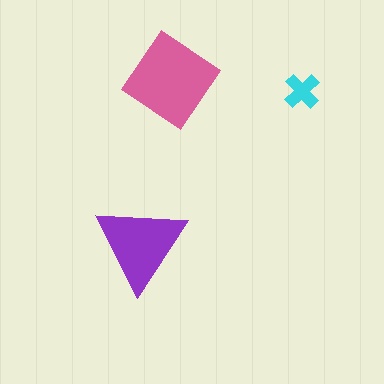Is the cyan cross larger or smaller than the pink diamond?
Smaller.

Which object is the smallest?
The cyan cross.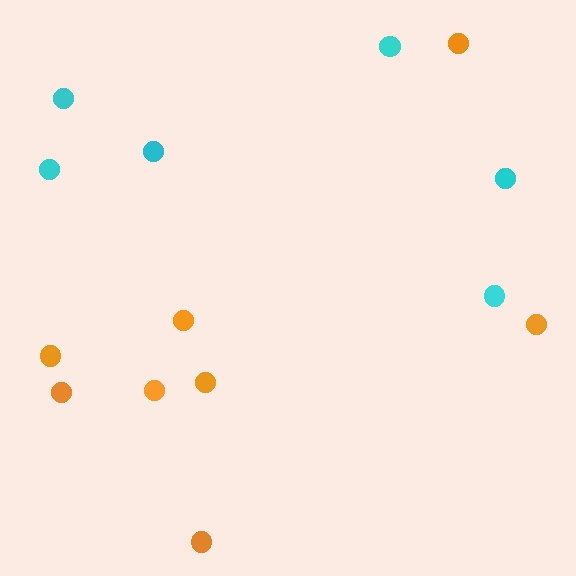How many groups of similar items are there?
There are 2 groups: one group of orange circles (8) and one group of cyan circles (6).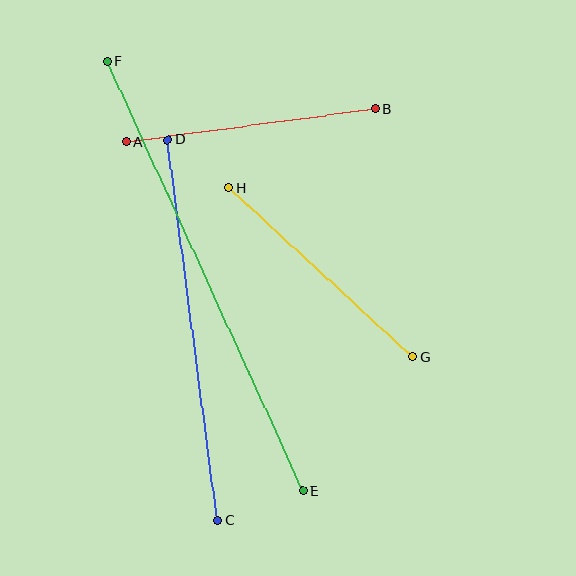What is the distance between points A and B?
The distance is approximately 251 pixels.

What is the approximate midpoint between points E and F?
The midpoint is at approximately (205, 276) pixels.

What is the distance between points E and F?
The distance is approximately 471 pixels.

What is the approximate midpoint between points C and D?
The midpoint is at approximately (193, 330) pixels.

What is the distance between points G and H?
The distance is approximately 250 pixels.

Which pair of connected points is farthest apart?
Points E and F are farthest apart.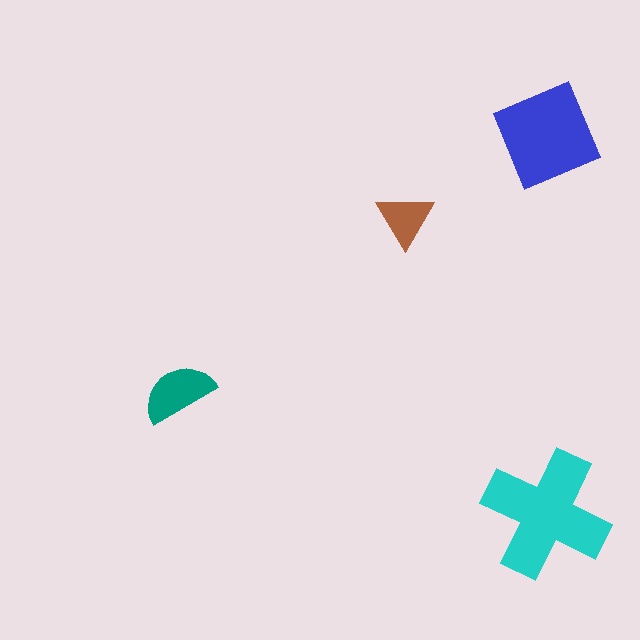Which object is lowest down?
The cyan cross is bottommost.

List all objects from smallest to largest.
The brown triangle, the teal semicircle, the blue diamond, the cyan cross.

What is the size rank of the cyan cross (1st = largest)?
1st.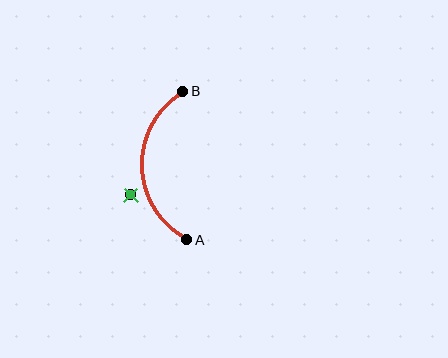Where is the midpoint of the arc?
The arc midpoint is the point on the curve farthest from the straight line joining A and B. It sits to the left of that line.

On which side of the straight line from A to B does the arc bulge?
The arc bulges to the left of the straight line connecting A and B.